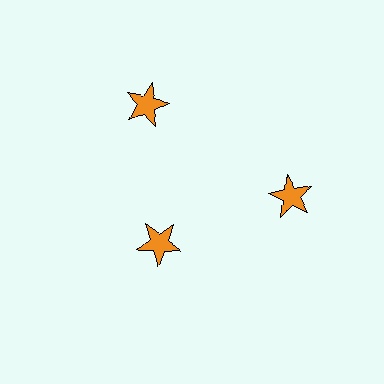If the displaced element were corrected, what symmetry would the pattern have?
It would have 3-fold rotational symmetry — the pattern would map onto itself every 120 degrees.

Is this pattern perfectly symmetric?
No. The 3 orange stars are arranged in a ring, but one element near the 7 o'clock position is pulled inward toward the center, breaking the 3-fold rotational symmetry.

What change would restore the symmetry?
The symmetry would be restored by moving it outward, back onto the ring so that all 3 stars sit at equal angles and equal distance from the center.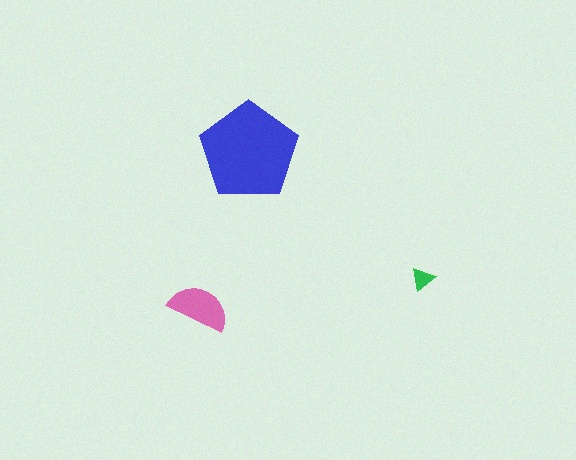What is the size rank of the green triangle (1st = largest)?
3rd.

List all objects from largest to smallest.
The blue pentagon, the pink semicircle, the green triangle.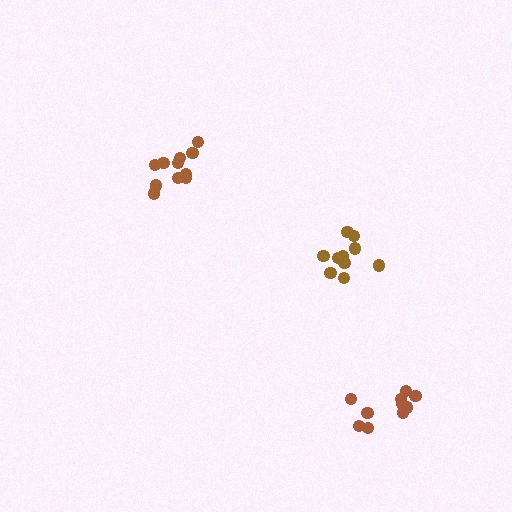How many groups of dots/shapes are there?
There are 3 groups.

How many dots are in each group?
Group 1: 11 dots, Group 2: 10 dots, Group 3: 10 dots (31 total).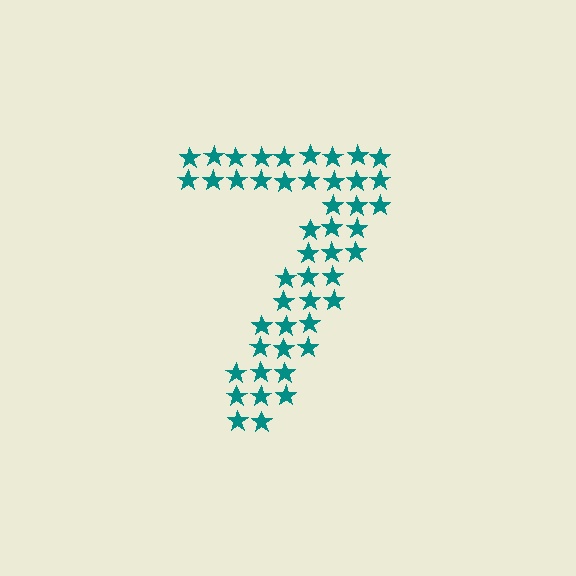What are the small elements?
The small elements are stars.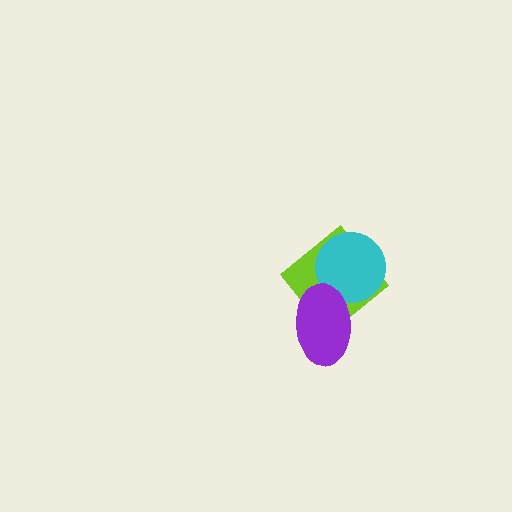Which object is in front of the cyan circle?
The purple ellipse is in front of the cyan circle.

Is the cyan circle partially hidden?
Yes, it is partially covered by another shape.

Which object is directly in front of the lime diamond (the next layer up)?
The cyan circle is directly in front of the lime diamond.